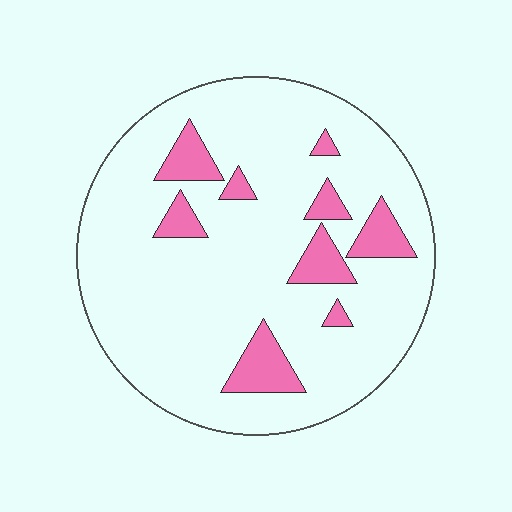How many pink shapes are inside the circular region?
9.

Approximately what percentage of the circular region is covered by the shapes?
Approximately 15%.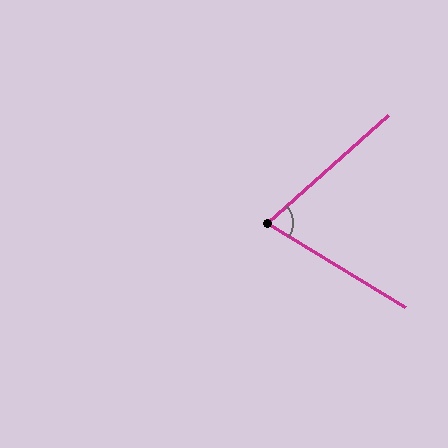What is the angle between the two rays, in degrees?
Approximately 73 degrees.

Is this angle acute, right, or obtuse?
It is acute.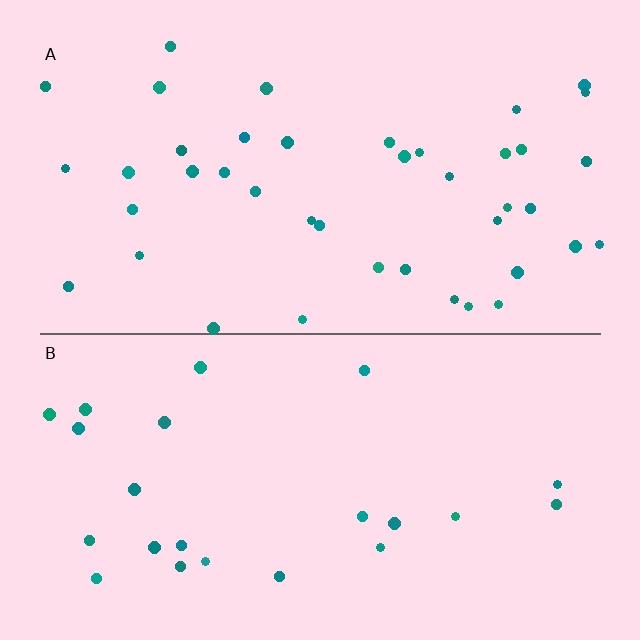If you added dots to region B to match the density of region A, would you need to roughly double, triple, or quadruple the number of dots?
Approximately double.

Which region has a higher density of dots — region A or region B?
A (the top).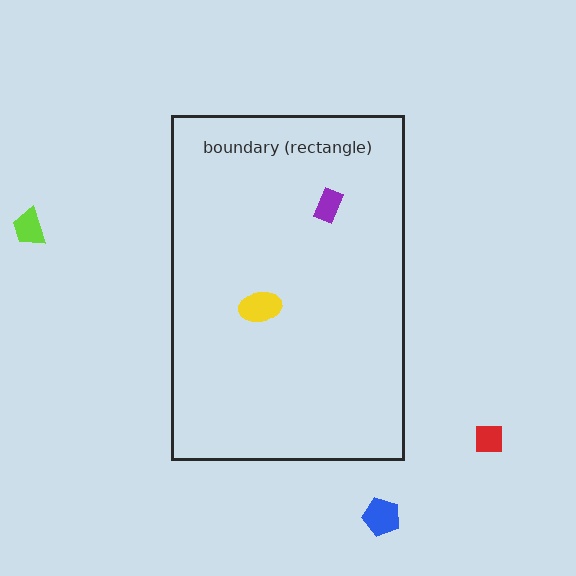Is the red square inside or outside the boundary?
Outside.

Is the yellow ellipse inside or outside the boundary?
Inside.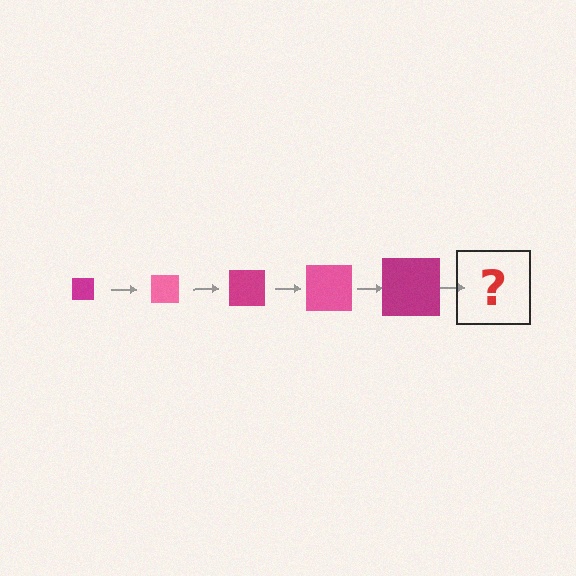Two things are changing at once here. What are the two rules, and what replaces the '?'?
The two rules are that the square grows larger each step and the color cycles through magenta and pink. The '?' should be a pink square, larger than the previous one.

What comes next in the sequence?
The next element should be a pink square, larger than the previous one.